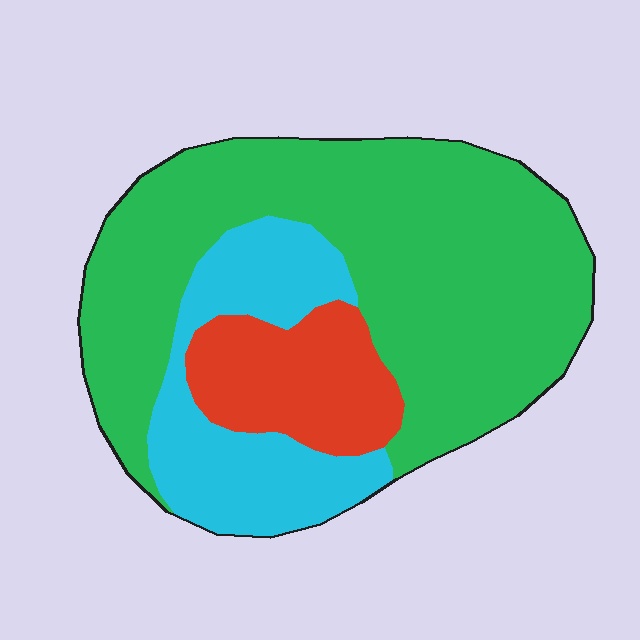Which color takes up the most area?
Green, at roughly 60%.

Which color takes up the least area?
Red, at roughly 15%.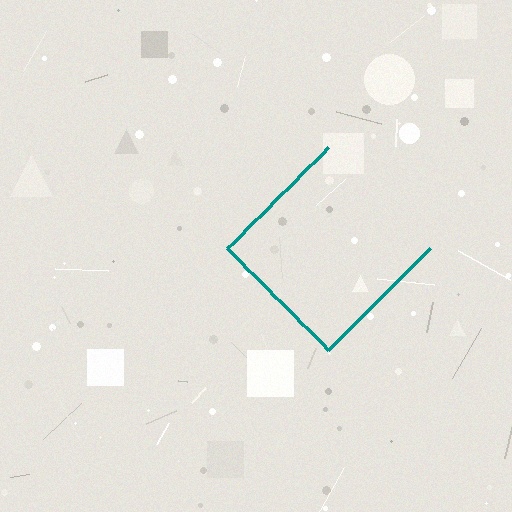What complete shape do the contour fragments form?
The contour fragments form a diamond.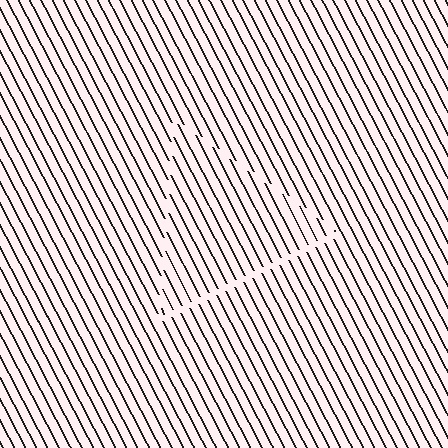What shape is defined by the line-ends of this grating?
An illusory triangle. The interior of the shape contains the same grating, shifted by half a period — the contour is defined by the phase discontinuity where line-ends from the inner and outer gratings abut.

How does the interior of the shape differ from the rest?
The interior of the shape contains the same grating, shifted by half a period — the contour is defined by the phase discontinuity where line-ends from the inner and outer gratings abut.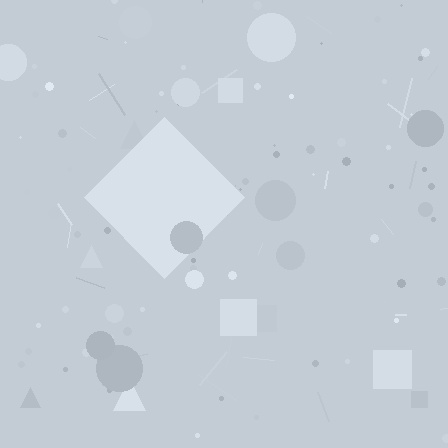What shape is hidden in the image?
A diamond is hidden in the image.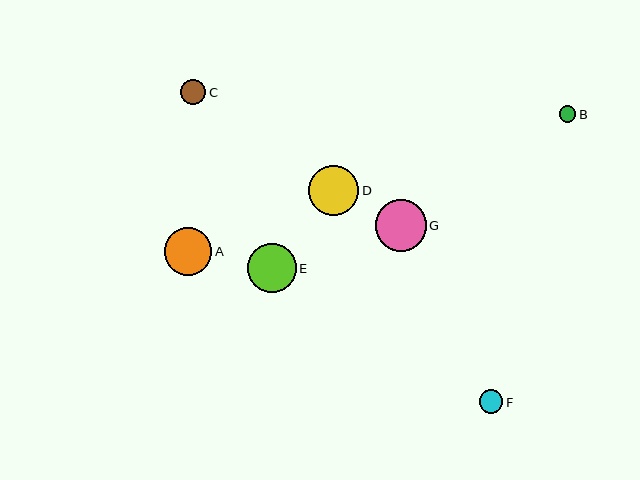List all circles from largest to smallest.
From largest to smallest: G, D, E, A, C, F, B.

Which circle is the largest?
Circle G is the largest with a size of approximately 51 pixels.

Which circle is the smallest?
Circle B is the smallest with a size of approximately 16 pixels.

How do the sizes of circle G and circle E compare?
Circle G and circle E are approximately the same size.